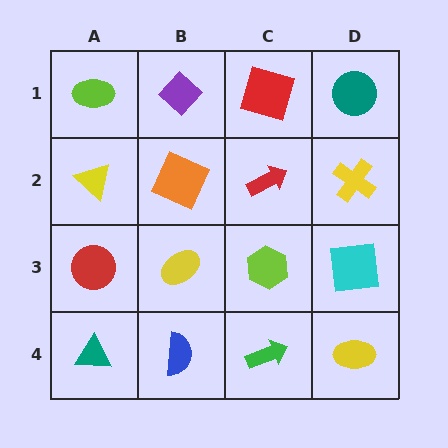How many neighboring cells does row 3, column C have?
4.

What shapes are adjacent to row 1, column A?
A yellow triangle (row 2, column A), a purple diamond (row 1, column B).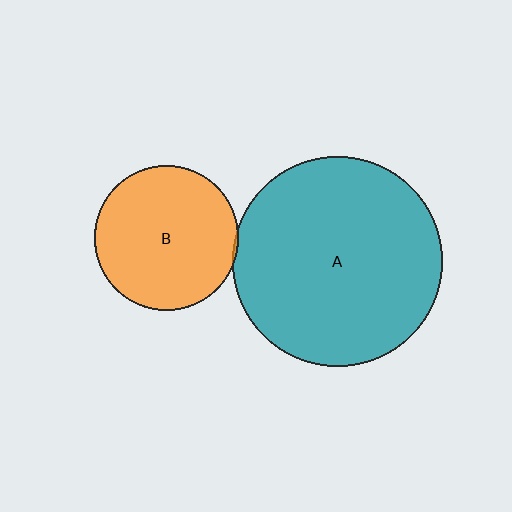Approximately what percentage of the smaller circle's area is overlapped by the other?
Approximately 5%.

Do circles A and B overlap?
Yes.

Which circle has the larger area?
Circle A (teal).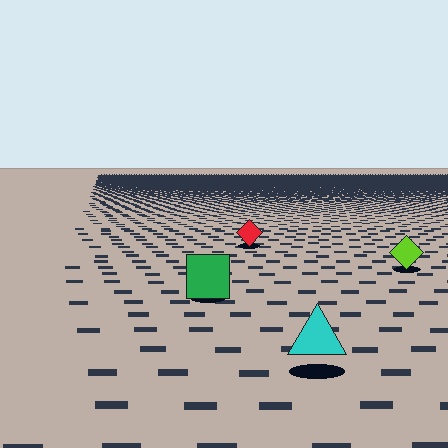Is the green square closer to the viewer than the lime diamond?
Yes. The green square is closer — you can tell from the texture gradient: the ground texture is coarser near it.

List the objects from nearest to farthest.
From nearest to farthest: the cyan triangle, the green square, the lime diamond, the red diamond.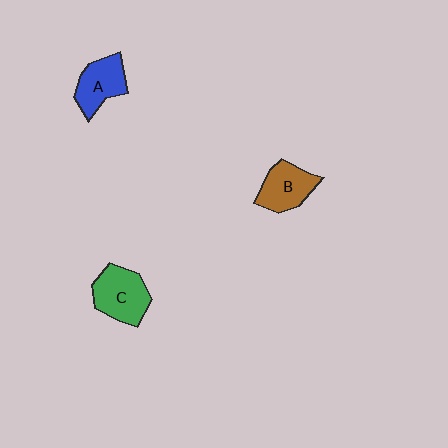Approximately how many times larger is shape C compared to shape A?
Approximately 1.2 times.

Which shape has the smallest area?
Shape A (blue).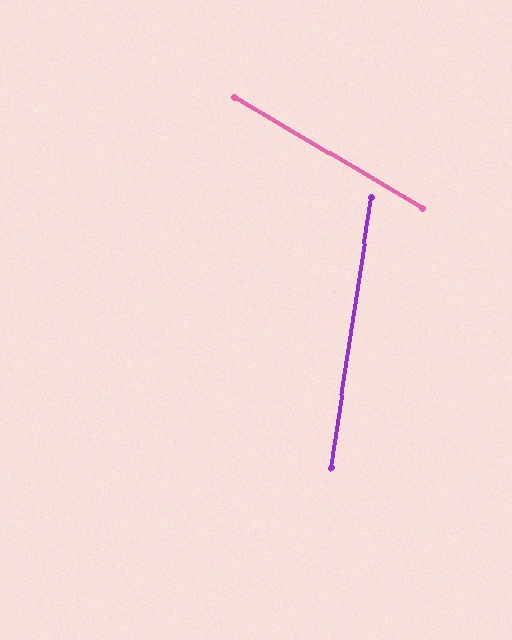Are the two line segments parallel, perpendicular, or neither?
Neither parallel nor perpendicular — they differ by about 68°.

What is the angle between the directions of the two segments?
Approximately 68 degrees.